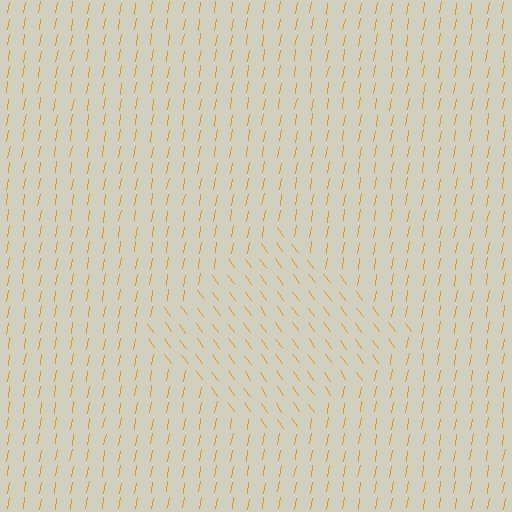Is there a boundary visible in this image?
Yes, there is a texture boundary formed by a change in line orientation.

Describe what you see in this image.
The image is filled with small orange line segments. A diamond region in the image has lines oriented differently from the surrounding lines, creating a visible texture boundary.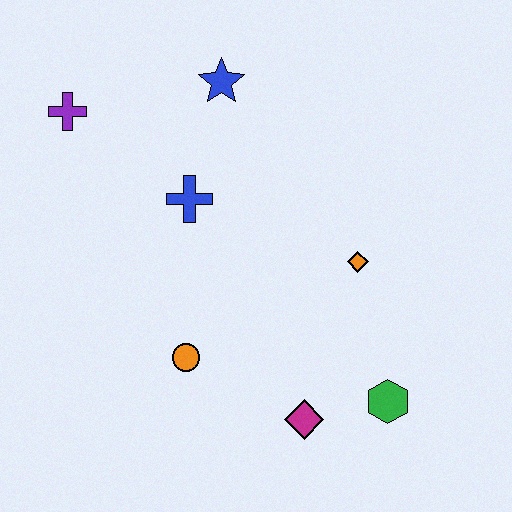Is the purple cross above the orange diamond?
Yes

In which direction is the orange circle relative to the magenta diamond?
The orange circle is to the left of the magenta diamond.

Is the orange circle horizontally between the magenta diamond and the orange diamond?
No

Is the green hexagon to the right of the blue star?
Yes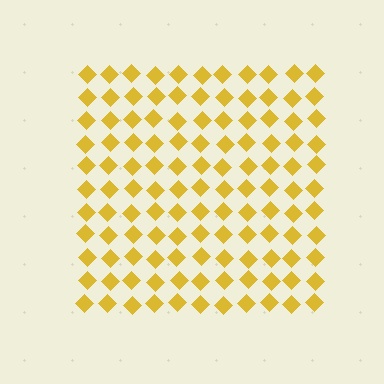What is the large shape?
The large shape is a square.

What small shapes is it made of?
It is made of small diamonds.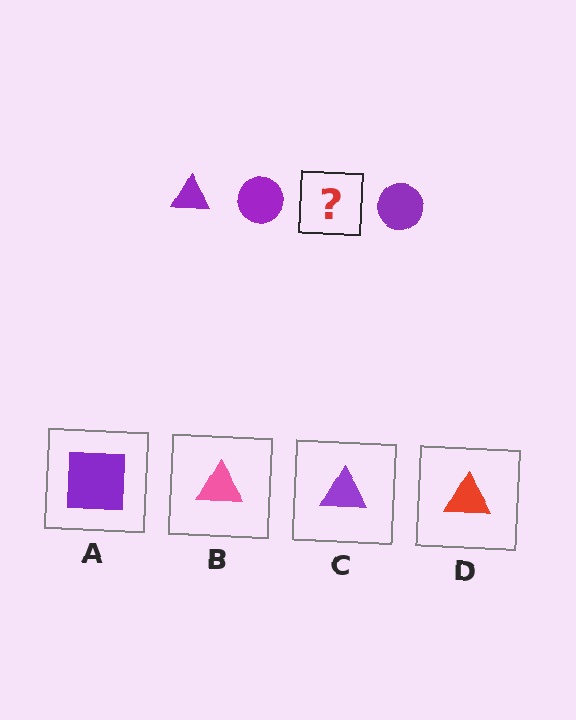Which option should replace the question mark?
Option C.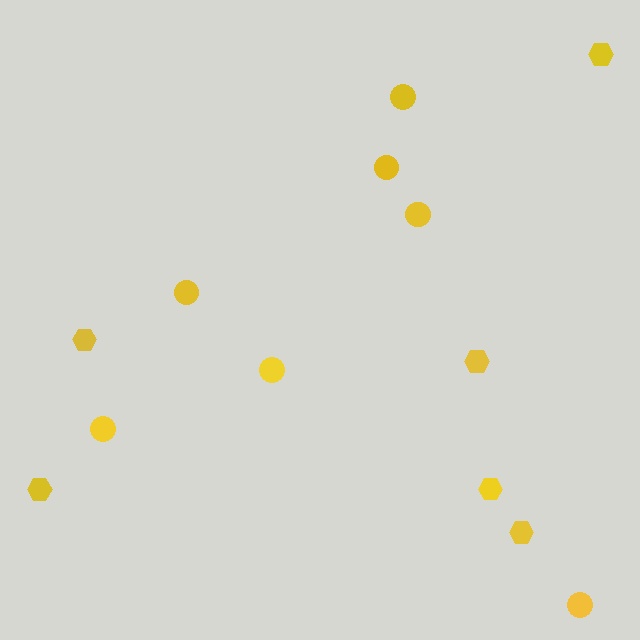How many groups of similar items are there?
There are 2 groups: one group of circles (7) and one group of hexagons (6).